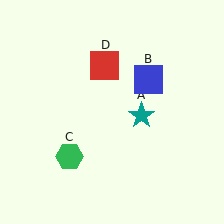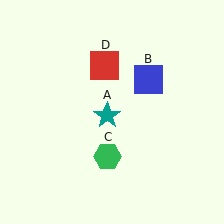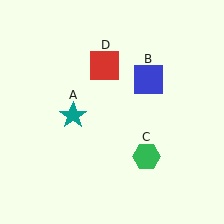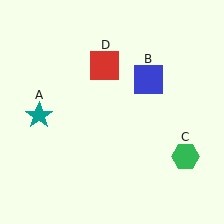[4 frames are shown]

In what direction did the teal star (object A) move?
The teal star (object A) moved left.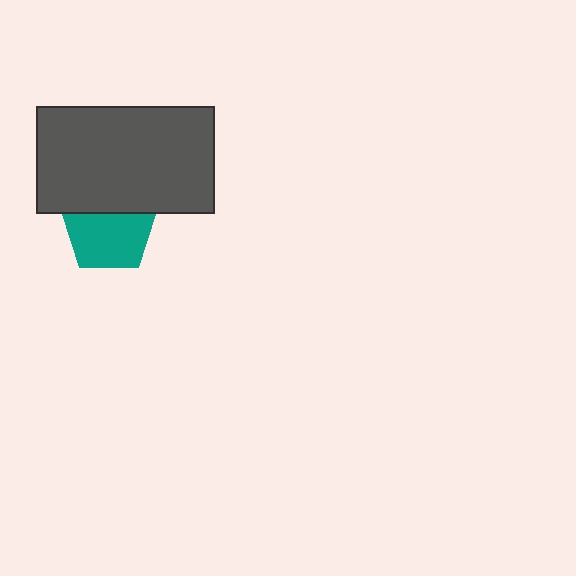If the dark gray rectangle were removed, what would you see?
You would see the complete teal pentagon.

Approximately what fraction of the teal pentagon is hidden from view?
Roughly 31% of the teal pentagon is hidden behind the dark gray rectangle.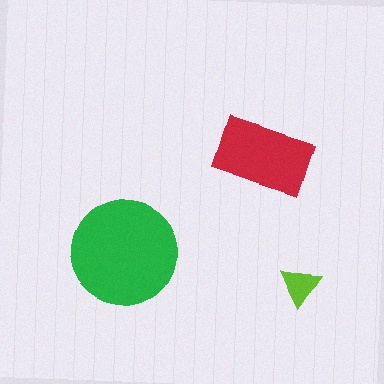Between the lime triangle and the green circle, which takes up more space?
The green circle.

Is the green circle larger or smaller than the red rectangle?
Larger.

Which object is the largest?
The green circle.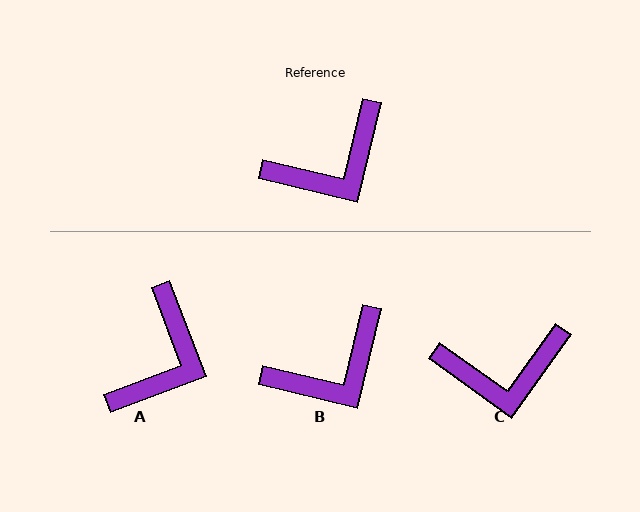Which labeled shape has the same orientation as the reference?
B.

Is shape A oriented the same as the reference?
No, it is off by about 34 degrees.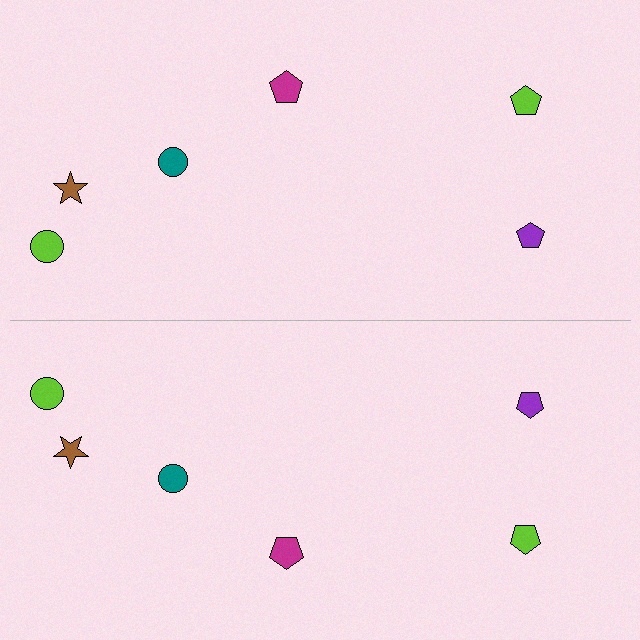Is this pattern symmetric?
Yes, this pattern has bilateral (reflection) symmetry.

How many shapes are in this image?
There are 12 shapes in this image.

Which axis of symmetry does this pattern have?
The pattern has a horizontal axis of symmetry running through the center of the image.